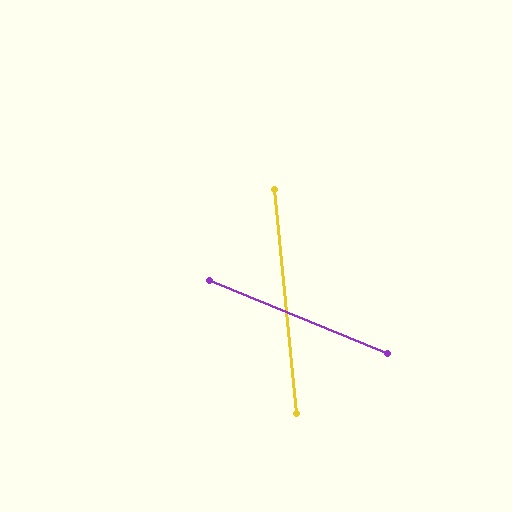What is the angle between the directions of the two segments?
Approximately 62 degrees.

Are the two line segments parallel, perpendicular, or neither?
Neither parallel nor perpendicular — they differ by about 62°.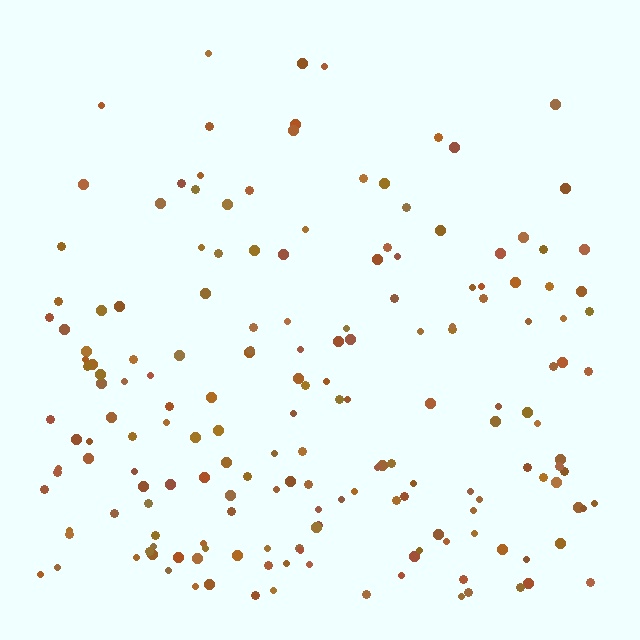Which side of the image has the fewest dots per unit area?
The top.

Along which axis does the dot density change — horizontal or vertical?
Vertical.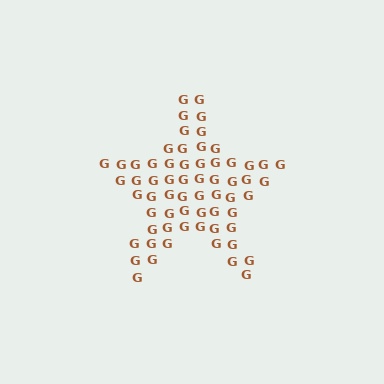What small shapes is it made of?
It is made of small letter G's.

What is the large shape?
The large shape is a star.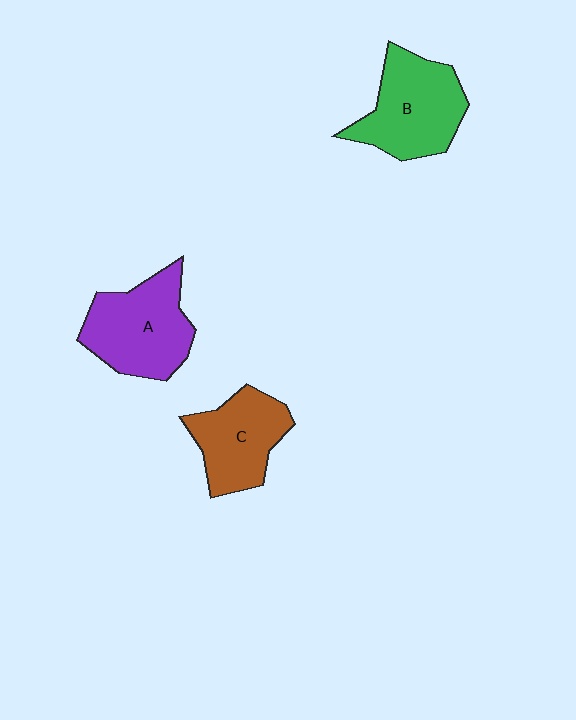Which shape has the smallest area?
Shape C (brown).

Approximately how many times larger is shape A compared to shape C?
Approximately 1.2 times.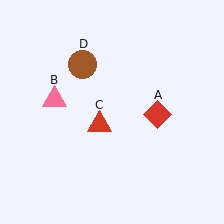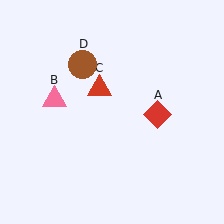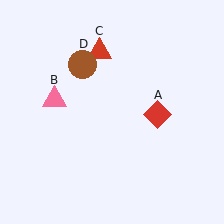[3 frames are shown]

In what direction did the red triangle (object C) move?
The red triangle (object C) moved up.